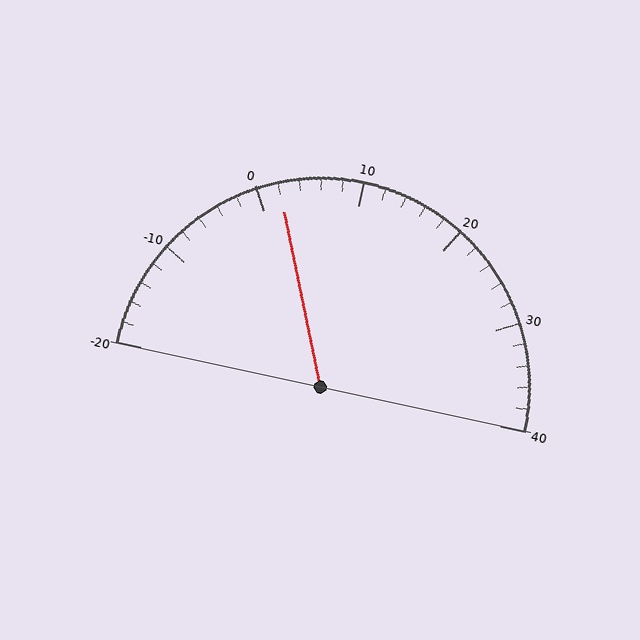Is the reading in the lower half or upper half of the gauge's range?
The reading is in the lower half of the range (-20 to 40).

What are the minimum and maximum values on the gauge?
The gauge ranges from -20 to 40.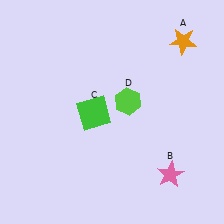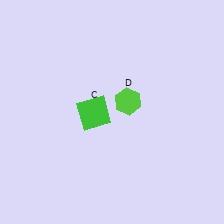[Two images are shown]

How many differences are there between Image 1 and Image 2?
There are 2 differences between the two images.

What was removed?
The pink star (B), the orange star (A) were removed in Image 2.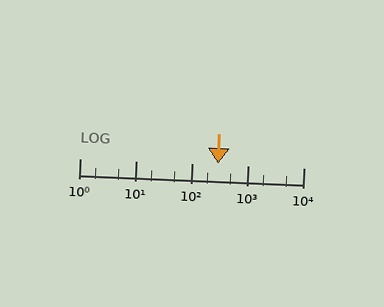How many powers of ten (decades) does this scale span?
The scale spans 4 decades, from 1 to 10000.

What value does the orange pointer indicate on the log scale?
The pointer indicates approximately 300.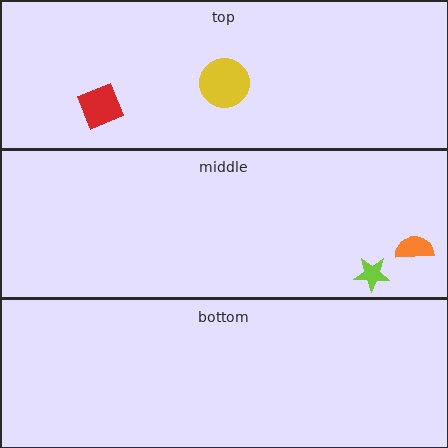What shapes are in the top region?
The red diamond, the yellow circle.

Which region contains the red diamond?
The top region.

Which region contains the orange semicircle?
The middle region.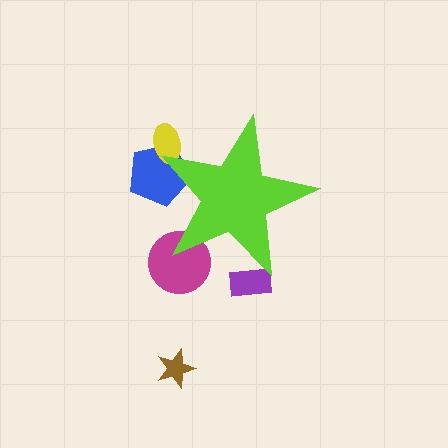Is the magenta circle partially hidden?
Yes, the magenta circle is partially hidden behind the lime star.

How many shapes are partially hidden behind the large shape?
4 shapes are partially hidden.